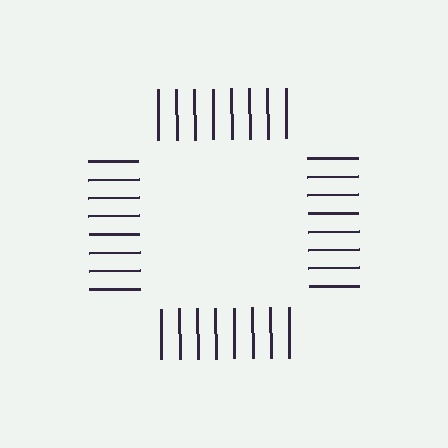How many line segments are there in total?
32 — 8 along each of the 4 edges.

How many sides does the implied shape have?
4 sides — the line-ends trace a square.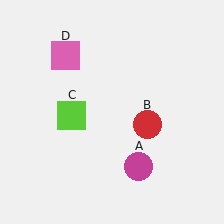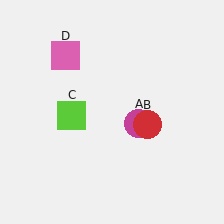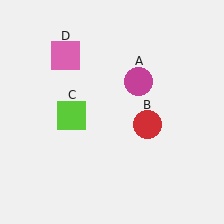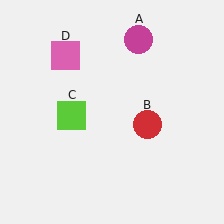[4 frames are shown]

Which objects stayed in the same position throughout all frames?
Red circle (object B) and lime square (object C) and pink square (object D) remained stationary.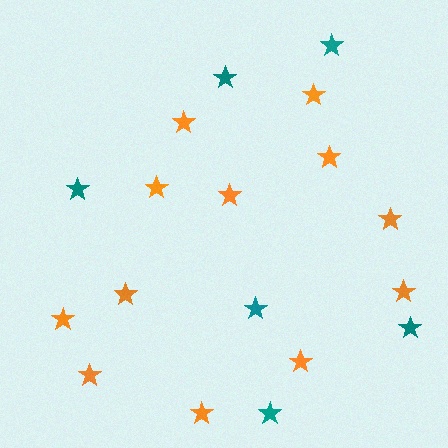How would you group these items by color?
There are 2 groups: one group of orange stars (12) and one group of teal stars (6).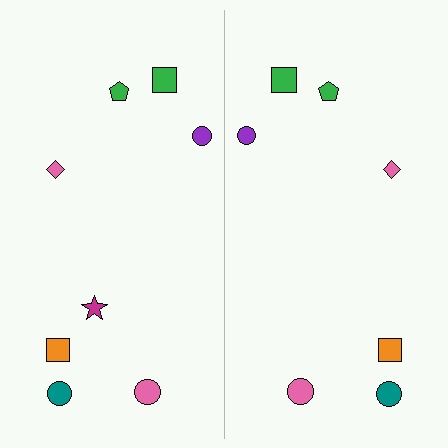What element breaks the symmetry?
A magenta star is missing from the right side.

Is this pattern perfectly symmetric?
No, the pattern is not perfectly symmetric. A magenta star is missing from the right side.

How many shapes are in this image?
There are 15 shapes in this image.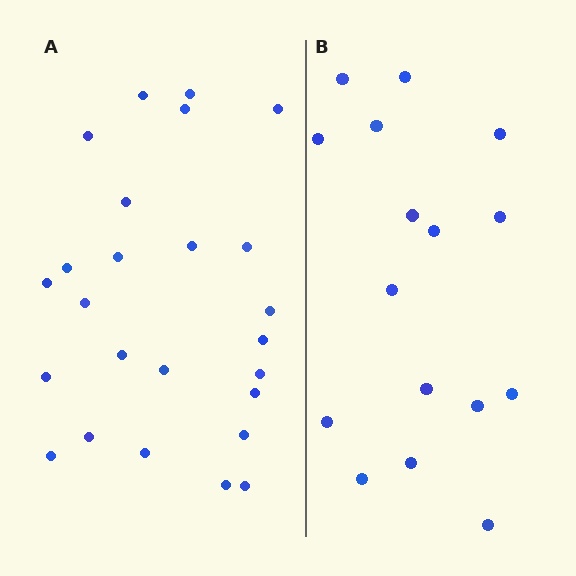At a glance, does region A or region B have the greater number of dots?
Region A (the left region) has more dots.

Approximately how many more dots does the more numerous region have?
Region A has roughly 8 or so more dots than region B.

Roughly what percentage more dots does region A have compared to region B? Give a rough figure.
About 55% more.